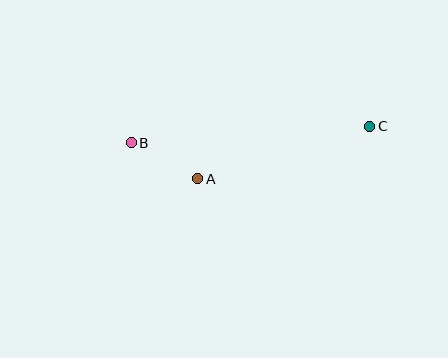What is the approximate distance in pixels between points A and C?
The distance between A and C is approximately 180 pixels.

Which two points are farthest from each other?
Points B and C are farthest from each other.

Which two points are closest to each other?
Points A and B are closest to each other.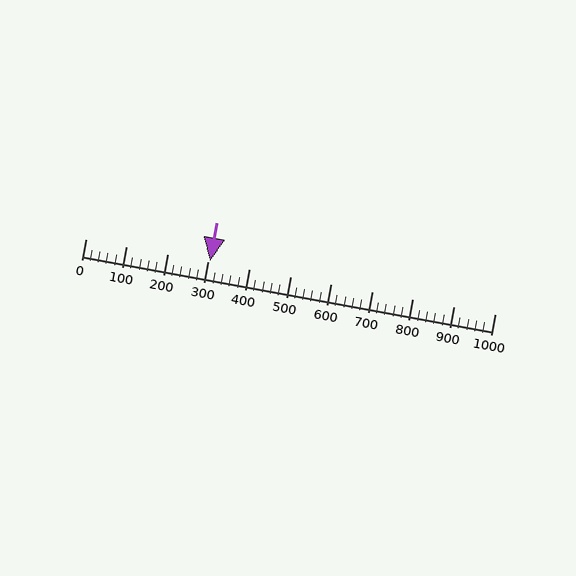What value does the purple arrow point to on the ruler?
The purple arrow points to approximately 303.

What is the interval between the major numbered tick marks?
The major tick marks are spaced 100 units apart.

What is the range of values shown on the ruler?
The ruler shows values from 0 to 1000.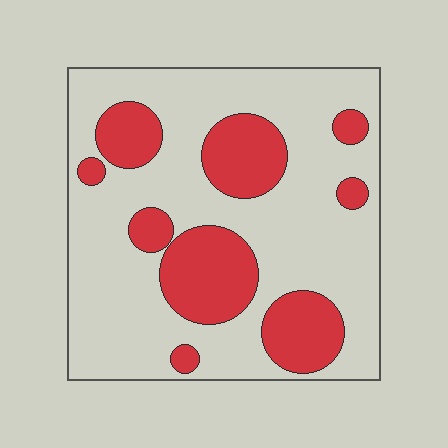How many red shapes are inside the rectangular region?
9.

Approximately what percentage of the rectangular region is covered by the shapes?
Approximately 30%.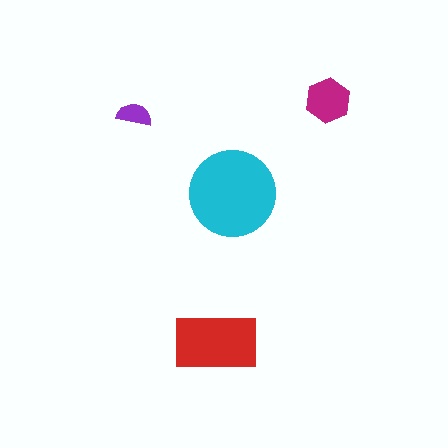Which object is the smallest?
The purple semicircle.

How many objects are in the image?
There are 4 objects in the image.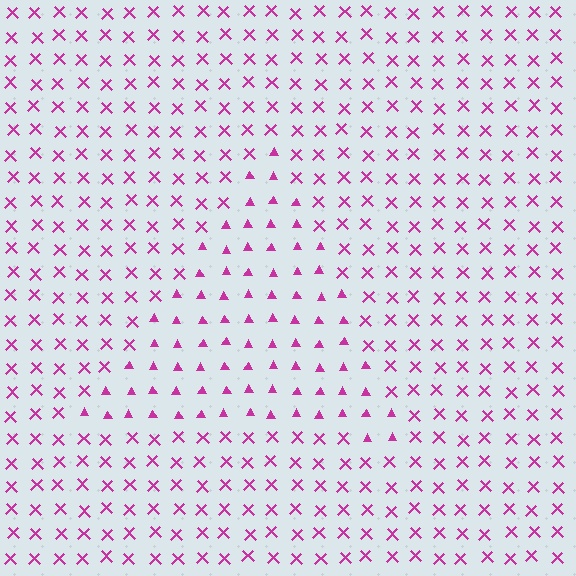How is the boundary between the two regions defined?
The boundary is defined by a change in element shape: triangles inside vs. X marks outside. All elements share the same color and spacing.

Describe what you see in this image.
The image is filled with small magenta elements arranged in a uniform grid. A triangle-shaped region contains triangles, while the surrounding area contains X marks. The boundary is defined purely by the change in element shape.